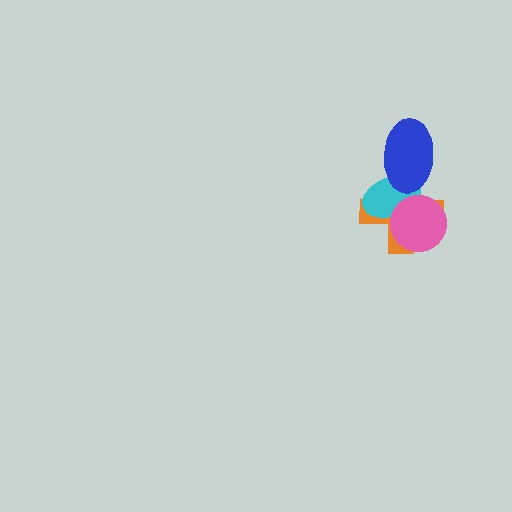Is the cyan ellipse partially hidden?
Yes, it is partially covered by another shape.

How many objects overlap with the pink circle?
2 objects overlap with the pink circle.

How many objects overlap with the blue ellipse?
2 objects overlap with the blue ellipse.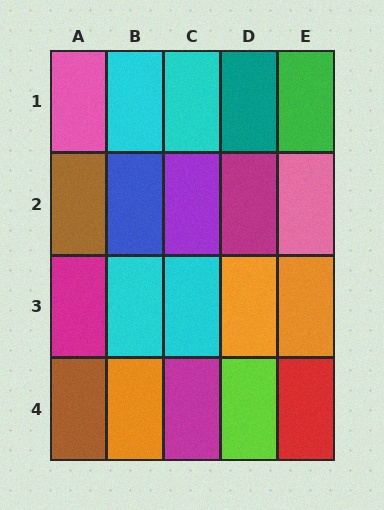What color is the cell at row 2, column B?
Blue.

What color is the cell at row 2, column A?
Brown.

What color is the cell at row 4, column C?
Magenta.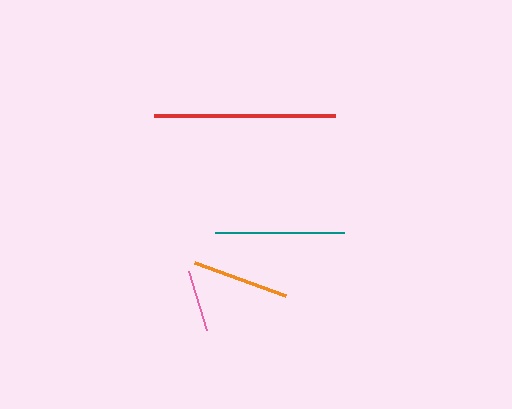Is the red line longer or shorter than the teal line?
The red line is longer than the teal line.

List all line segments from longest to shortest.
From longest to shortest: red, teal, orange, pink.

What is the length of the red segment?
The red segment is approximately 181 pixels long.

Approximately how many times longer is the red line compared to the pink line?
The red line is approximately 2.9 times the length of the pink line.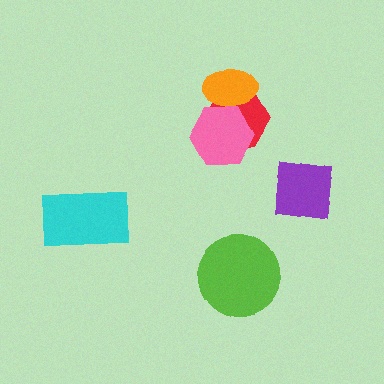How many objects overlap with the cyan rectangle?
0 objects overlap with the cyan rectangle.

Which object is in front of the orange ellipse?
The pink hexagon is in front of the orange ellipse.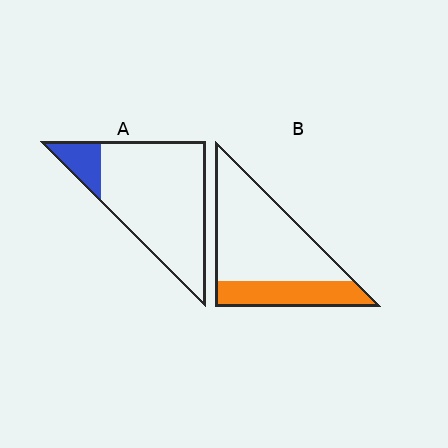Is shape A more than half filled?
No.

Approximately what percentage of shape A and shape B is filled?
A is approximately 15% and B is approximately 30%.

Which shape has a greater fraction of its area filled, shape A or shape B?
Shape B.